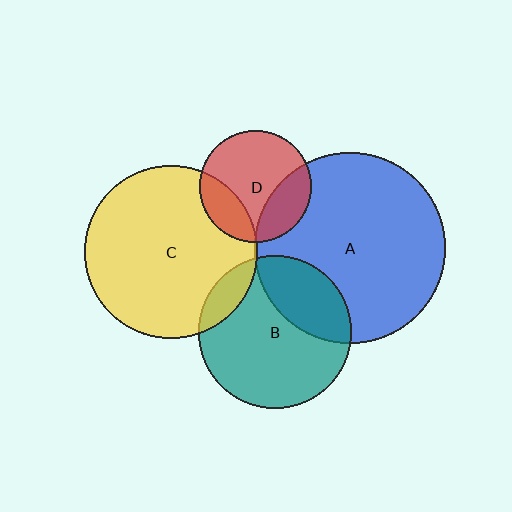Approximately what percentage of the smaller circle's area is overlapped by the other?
Approximately 30%.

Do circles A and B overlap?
Yes.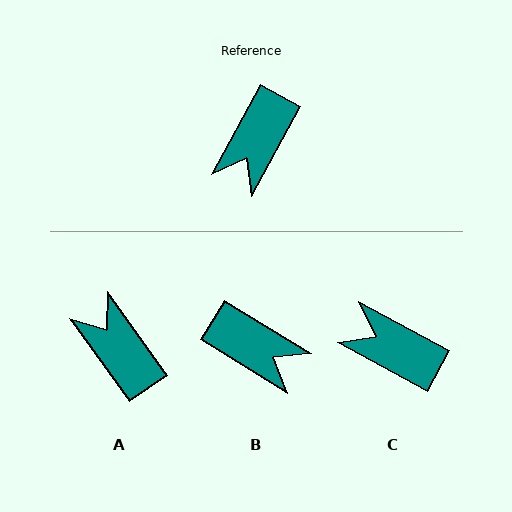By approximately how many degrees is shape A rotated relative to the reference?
Approximately 116 degrees clockwise.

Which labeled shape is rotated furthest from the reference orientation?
A, about 116 degrees away.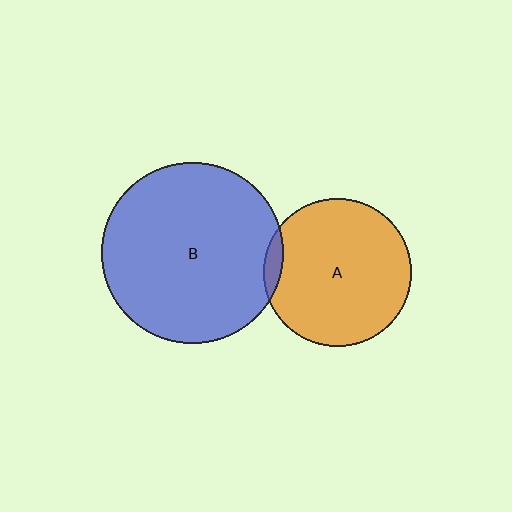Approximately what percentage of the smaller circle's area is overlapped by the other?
Approximately 5%.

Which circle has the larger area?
Circle B (blue).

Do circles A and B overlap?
Yes.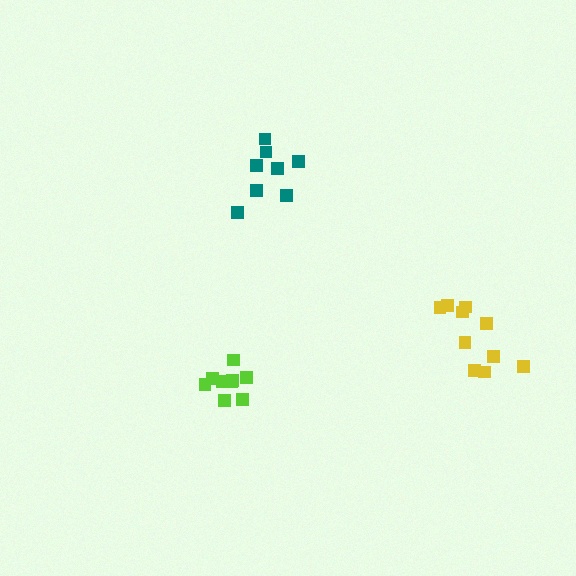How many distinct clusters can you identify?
There are 3 distinct clusters.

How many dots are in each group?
Group 1: 10 dots, Group 2: 8 dots, Group 3: 9 dots (27 total).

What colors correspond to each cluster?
The clusters are colored: yellow, teal, lime.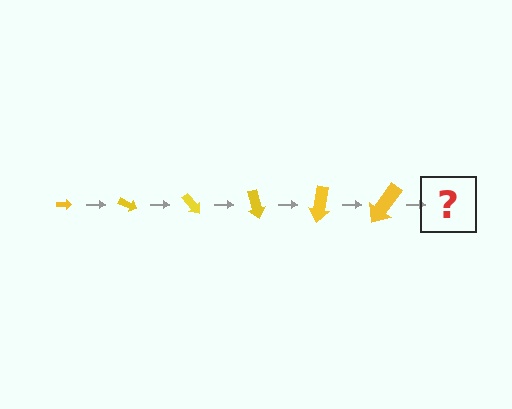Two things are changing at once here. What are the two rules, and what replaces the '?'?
The two rules are that the arrow grows larger each step and it rotates 25 degrees each step. The '?' should be an arrow, larger than the previous one and rotated 150 degrees from the start.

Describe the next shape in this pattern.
It should be an arrow, larger than the previous one and rotated 150 degrees from the start.